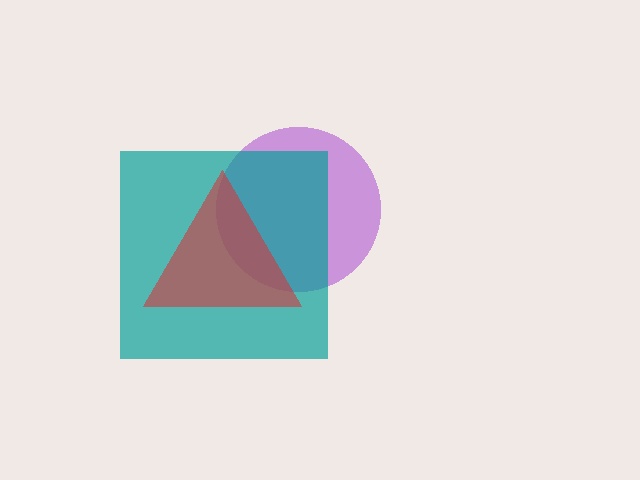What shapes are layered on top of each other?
The layered shapes are: a purple circle, a teal square, a red triangle.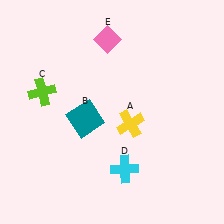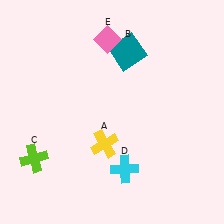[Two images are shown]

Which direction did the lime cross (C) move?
The lime cross (C) moved down.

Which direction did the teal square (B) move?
The teal square (B) moved up.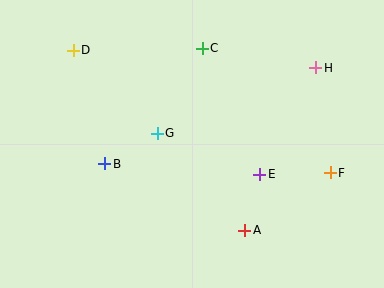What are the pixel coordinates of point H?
Point H is at (316, 68).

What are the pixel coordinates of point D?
Point D is at (73, 50).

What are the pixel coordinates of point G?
Point G is at (157, 133).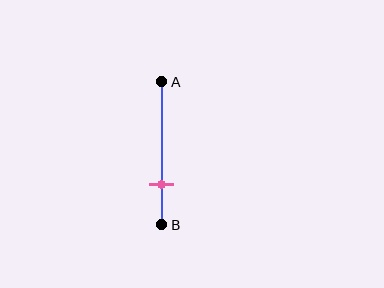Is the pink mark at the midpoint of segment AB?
No, the mark is at about 70% from A, not at the 50% midpoint.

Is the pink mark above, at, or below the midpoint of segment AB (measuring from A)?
The pink mark is below the midpoint of segment AB.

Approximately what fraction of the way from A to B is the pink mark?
The pink mark is approximately 70% of the way from A to B.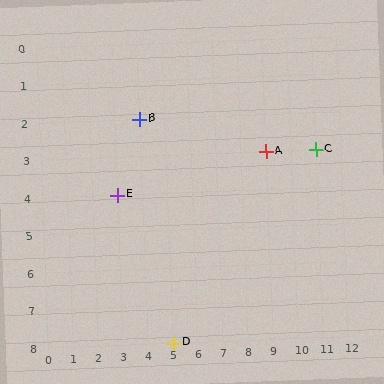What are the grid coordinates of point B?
Point B is at grid coordinates (4, 2).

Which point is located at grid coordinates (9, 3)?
Point A is at (9, 3).